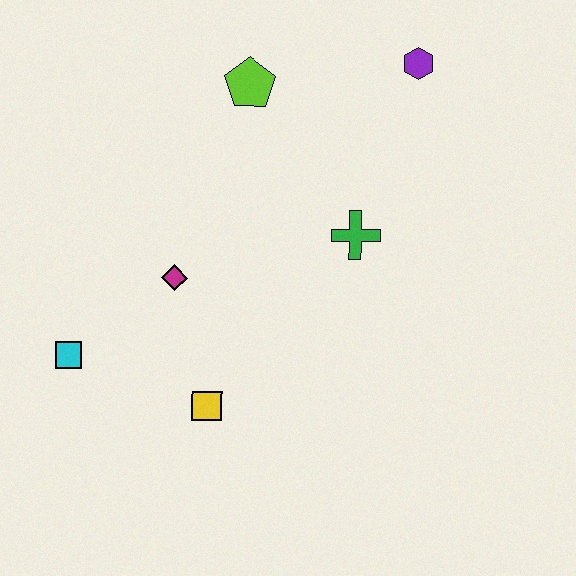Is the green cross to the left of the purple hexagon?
Yes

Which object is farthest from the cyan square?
The purple hexagon is farthest from the cyan square.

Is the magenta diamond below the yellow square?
No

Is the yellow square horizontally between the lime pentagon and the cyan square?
Yes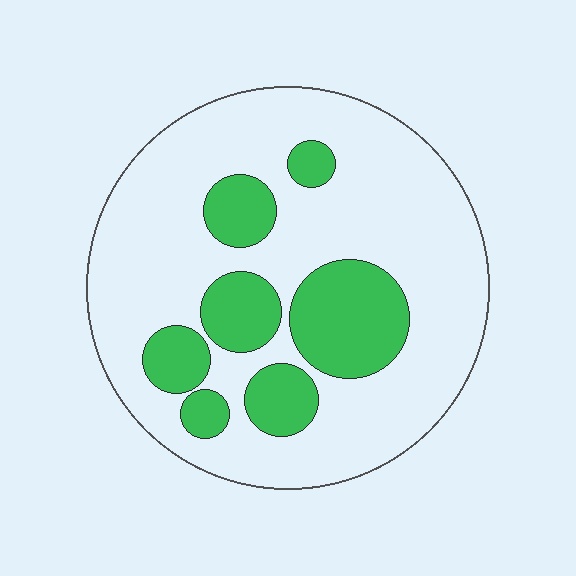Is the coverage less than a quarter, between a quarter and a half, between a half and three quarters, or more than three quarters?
Between a quarter and a half.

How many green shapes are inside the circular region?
7.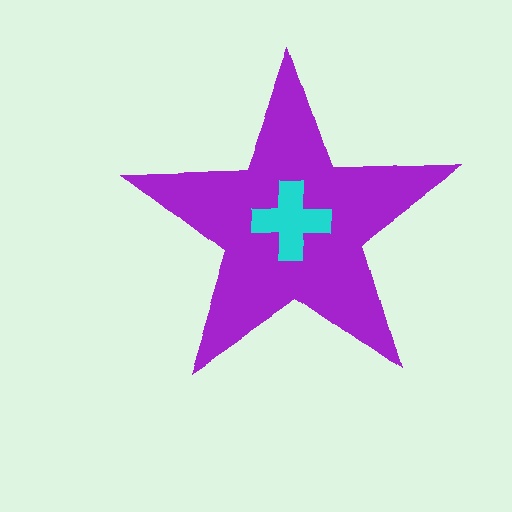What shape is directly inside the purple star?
The cyan cross.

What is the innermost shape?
The cyan cross.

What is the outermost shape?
The purple star.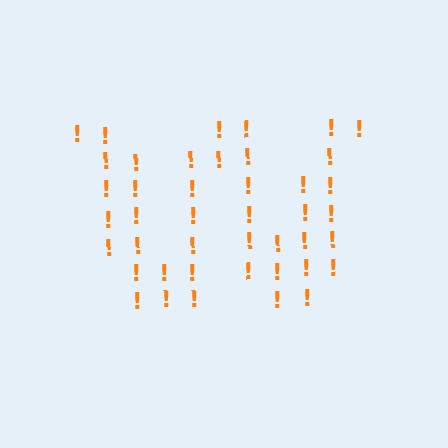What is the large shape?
The large shape is the letter W.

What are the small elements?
The small elements are exclamation marks.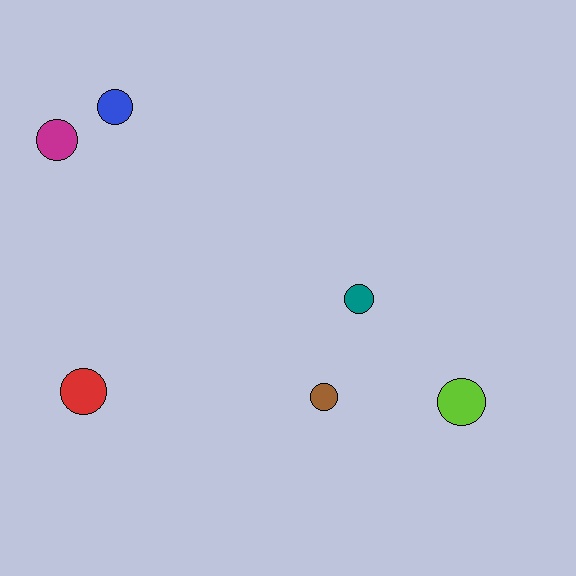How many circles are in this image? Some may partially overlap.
There are 6 circles.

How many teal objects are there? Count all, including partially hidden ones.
There is 1 teal object.